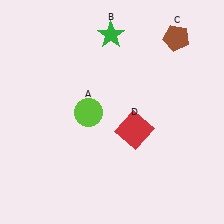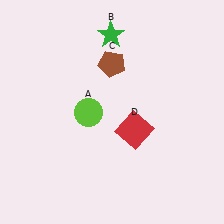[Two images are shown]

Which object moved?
The brown pentagon (C) moved left.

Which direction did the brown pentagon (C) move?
The brown pentagon (C) moved left.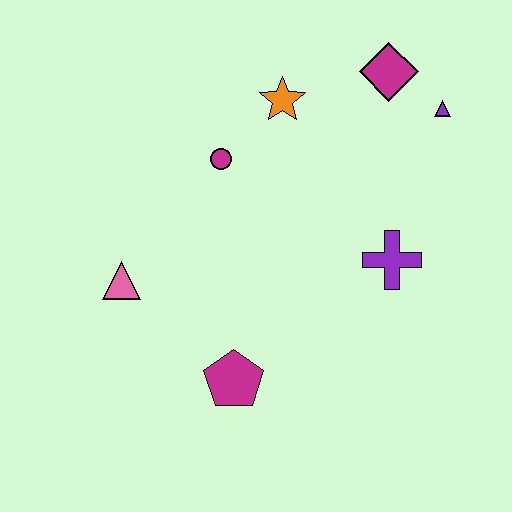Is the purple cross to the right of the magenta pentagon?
Yes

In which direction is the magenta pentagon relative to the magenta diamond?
The magenta pentagon is below the magenta diamond.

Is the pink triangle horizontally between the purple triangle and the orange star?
No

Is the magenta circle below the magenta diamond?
Yes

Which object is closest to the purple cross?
The purple triangle is closest to the purple cross.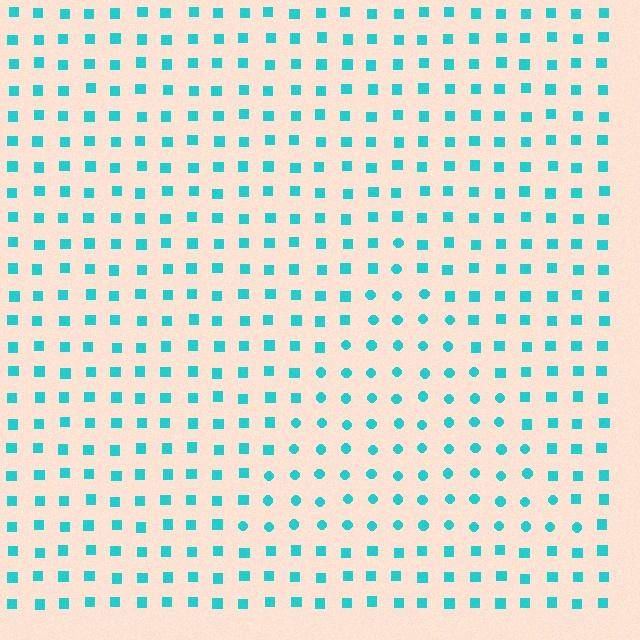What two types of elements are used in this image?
The image uses circles inside the triangle region and squares outside it.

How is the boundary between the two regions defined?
The boundary is defined by a change in element shape: circles inside vs. squares outside. All elements share the same color and spacing.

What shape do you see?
I see a triangle.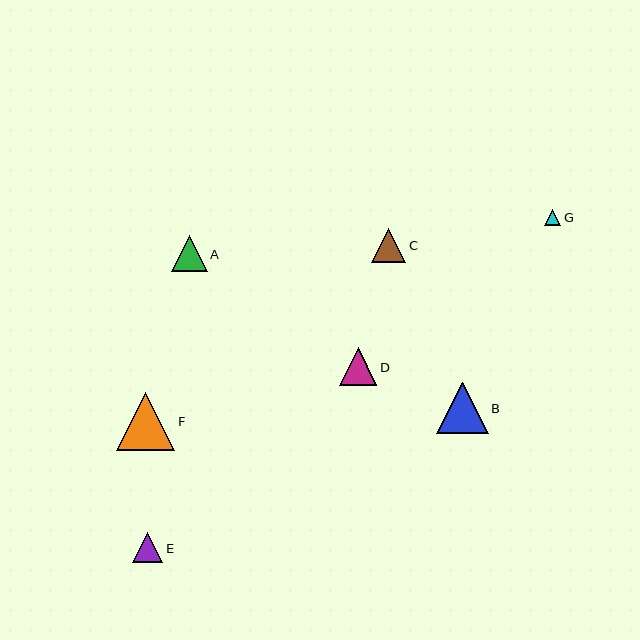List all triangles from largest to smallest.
From largest to smallest: F, B, D, A, C, E, G.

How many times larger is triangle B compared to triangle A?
Triangle B is approximately 1.4 times the size of triangle A.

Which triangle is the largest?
Triangle F is the largest with a size of approximately 58 pixels.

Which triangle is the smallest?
Triangle G is the smallest with a size of approximately 17 pixels.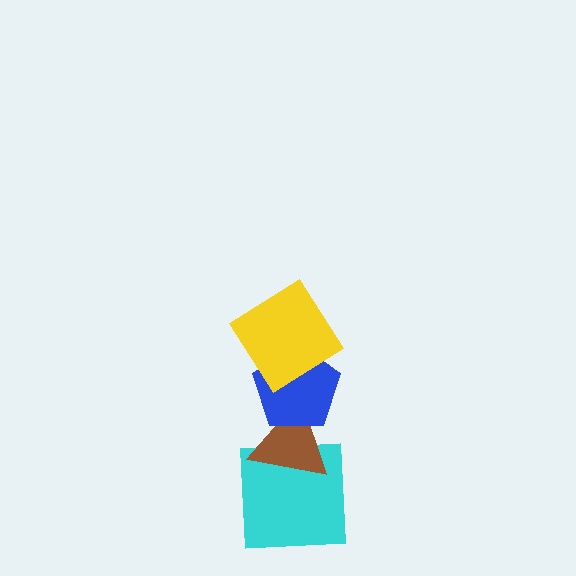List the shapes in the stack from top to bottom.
From top to bottom: the yellow diamond, the blue pentagon, the brown triangle, the cyan square.